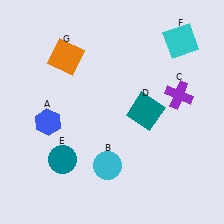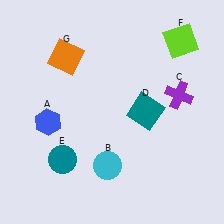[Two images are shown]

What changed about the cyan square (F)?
In Image 1, F is cyan. In Image 2, it changed to lime.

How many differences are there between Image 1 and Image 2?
There is 1 difference between the two images.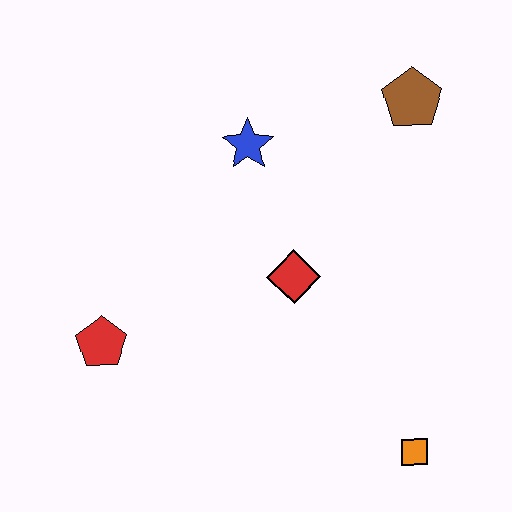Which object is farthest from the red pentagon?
The brown pentagon is farthest from the red pentagon.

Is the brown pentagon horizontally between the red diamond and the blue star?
No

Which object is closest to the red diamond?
The blue star is closest to the red diamond.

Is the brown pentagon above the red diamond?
Yes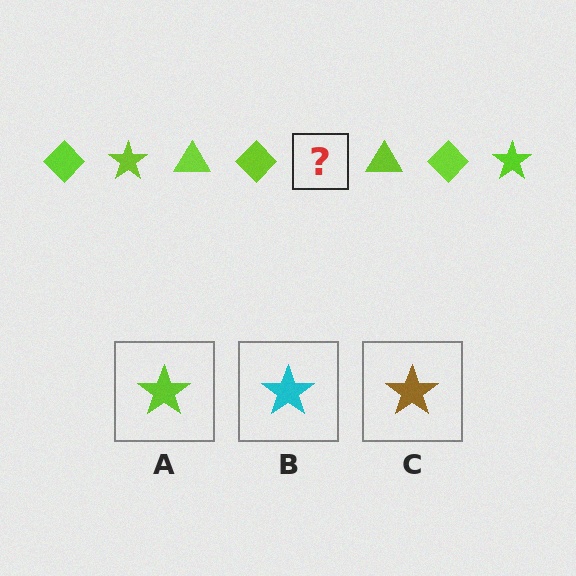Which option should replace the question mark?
Option A.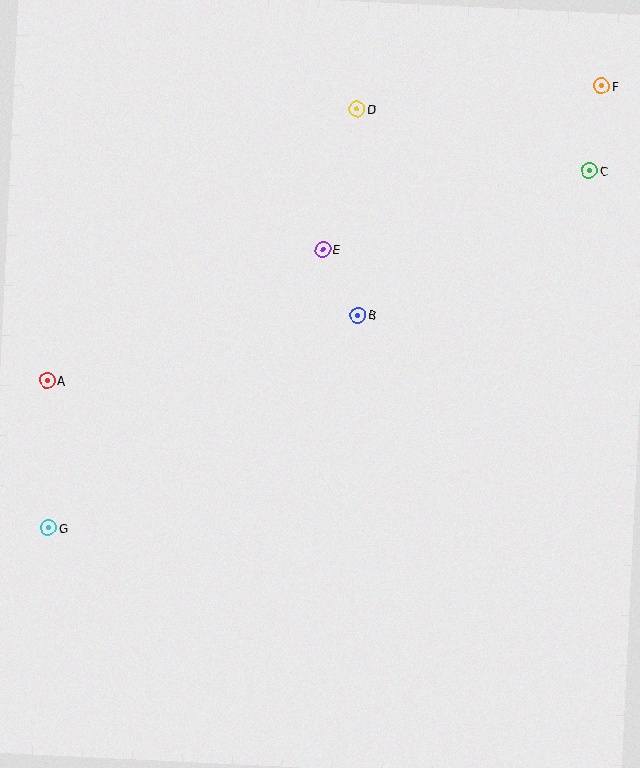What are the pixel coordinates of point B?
Point B is at (358, 315).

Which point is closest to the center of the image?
Point B at (358, 315) is closest to the center.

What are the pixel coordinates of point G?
Point G is at (48, 528).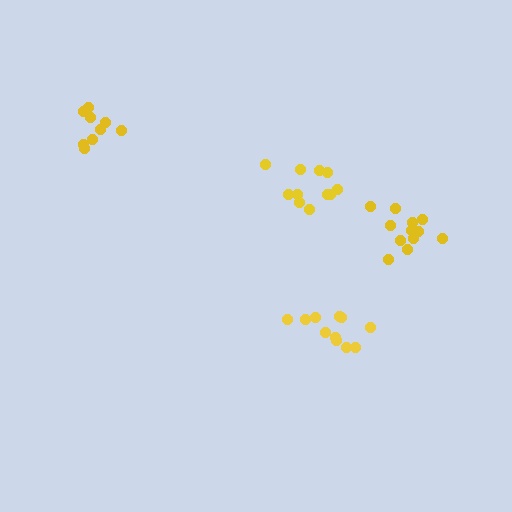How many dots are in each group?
Group 1: 9 dots, Group 2: 11 dots, Group 3: 11 dots, Group 4: 12 dots (43 total).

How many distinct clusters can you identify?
There are 4 distinct clusters.